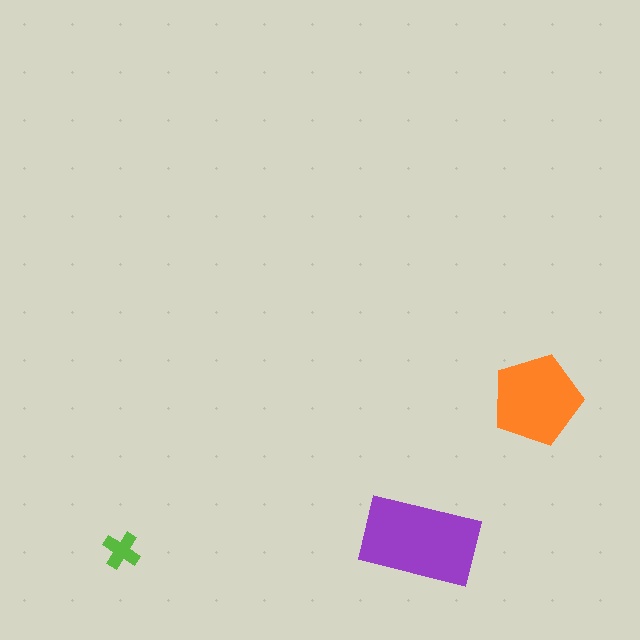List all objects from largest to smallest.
The purple rectangle, the orange pentagon, the lime cross.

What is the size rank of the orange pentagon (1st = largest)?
2nd.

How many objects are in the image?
There are 3 objects in the image.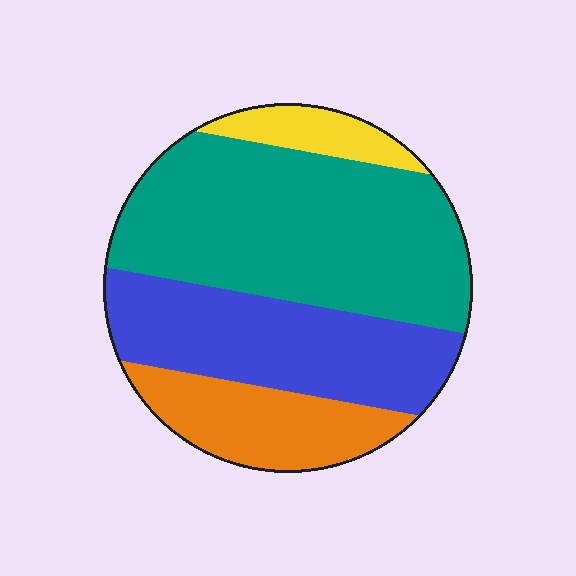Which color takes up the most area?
Teal, at roughly 45%.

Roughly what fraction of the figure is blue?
Blue takes up about one quarter (1/4) of the figure.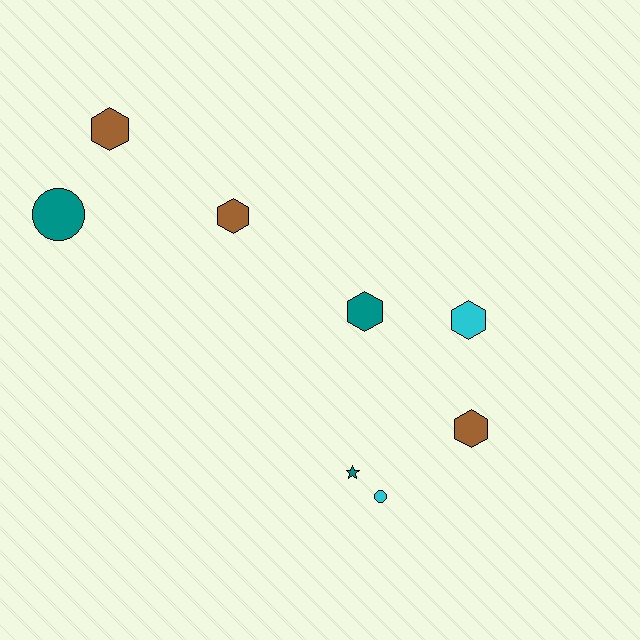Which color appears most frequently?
Teal, with 3 objects.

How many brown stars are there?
There are no brown stars.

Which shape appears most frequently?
Hexagon, with 5 objects.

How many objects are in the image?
There are 8 objects.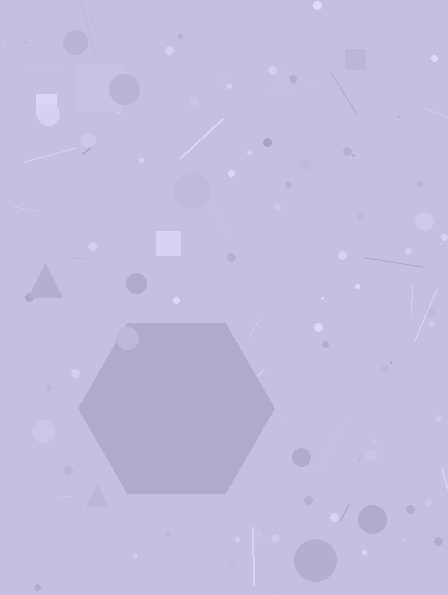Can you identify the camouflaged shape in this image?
The camouflaged shape is a hexagon.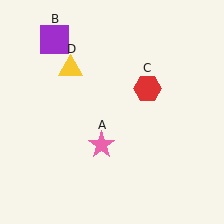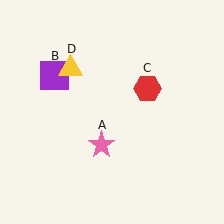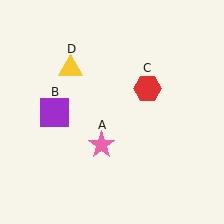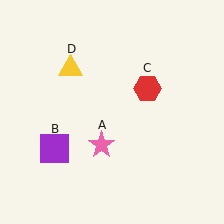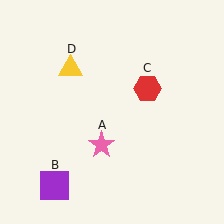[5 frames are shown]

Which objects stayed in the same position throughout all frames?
Pink star (object A) and red hexagon (object C) and yellow triangle (object D) remained stationary.